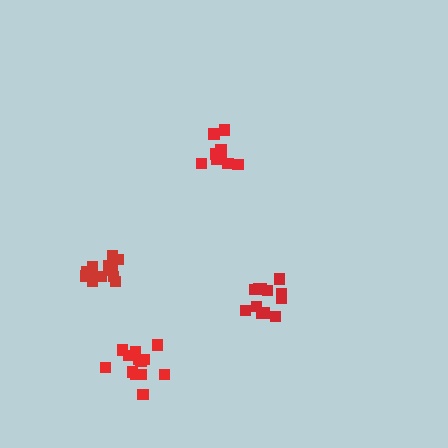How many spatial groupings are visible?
There are 4 spatial groupings.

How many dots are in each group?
Group 1: 12 dots, Group 2: 13 dots, Group 3: 14 dots, Group 4: 9 dots (48 total).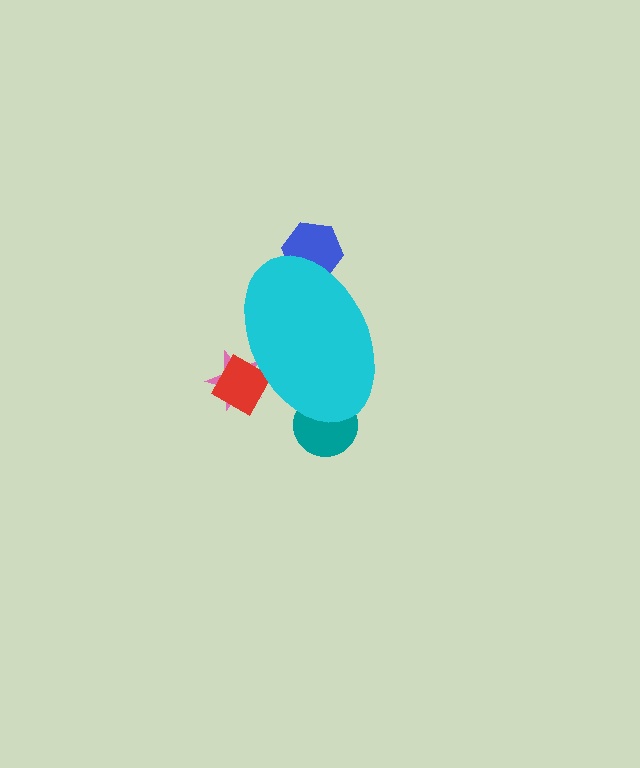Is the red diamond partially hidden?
Yes, the red diamond is partially hidden behind the cyan ellipse.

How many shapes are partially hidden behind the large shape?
4 shapes are partially hidden.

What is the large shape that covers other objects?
A cyan ellipse.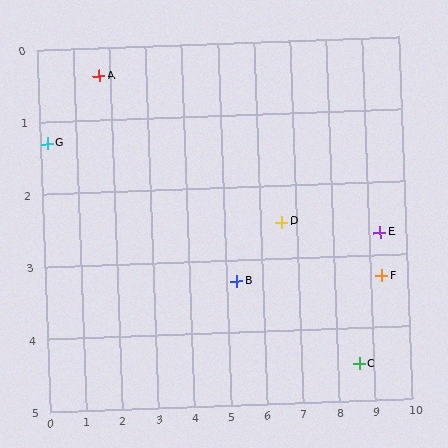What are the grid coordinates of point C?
Point C is at approximately (8.6, 4.5).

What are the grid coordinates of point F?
Point F is at approximately (9.3, 3.3).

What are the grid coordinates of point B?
Point B is at approximately (5.3, 3.3).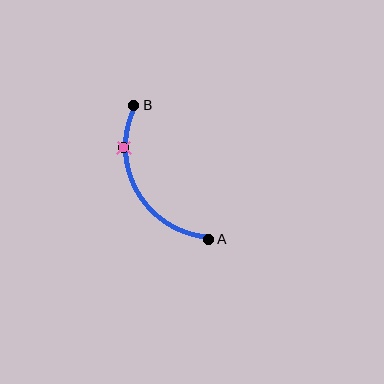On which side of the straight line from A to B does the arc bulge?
The arc bulges to the left of the straight line connecting A and B.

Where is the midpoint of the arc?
The arc midpoint is the point on the curve farthest from the straight line joining A and B. It sits to the left of that line.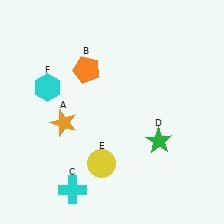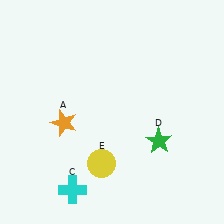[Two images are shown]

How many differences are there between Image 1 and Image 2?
There are 2 differences between the two images.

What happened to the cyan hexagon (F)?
The cyan hexagon (F) was removed in Image 2. It was in the top-left area of Image 1.